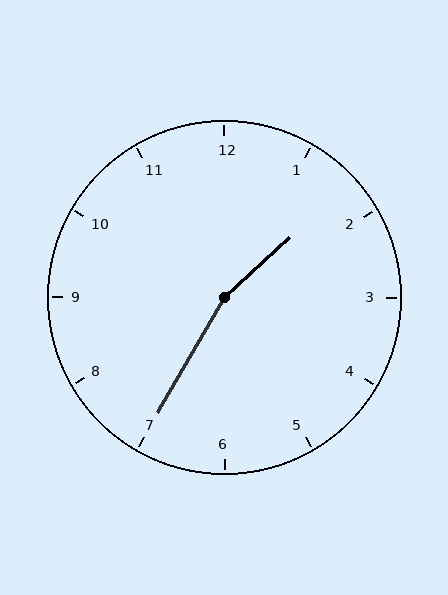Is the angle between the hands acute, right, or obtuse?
It is obtuse.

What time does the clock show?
1:35.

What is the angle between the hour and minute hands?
Approximately 162 degrees.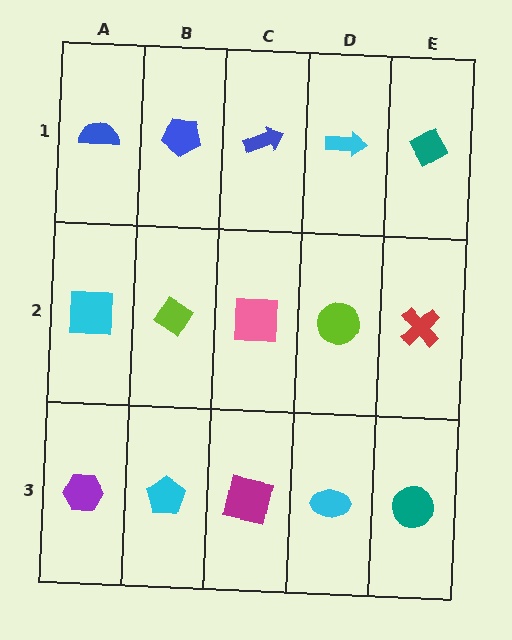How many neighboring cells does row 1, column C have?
3.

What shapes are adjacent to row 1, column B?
A lime diamond (row 2, column B), a blue semicircle (row 1, column A), a blue arrow (row 1, column C).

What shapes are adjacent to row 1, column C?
A pink square (row 2, column C), a blue pentagon (row 1, column B), a cyan arrow (row 1, column D).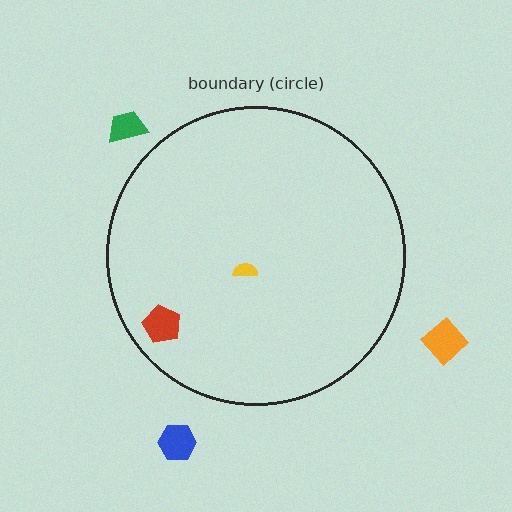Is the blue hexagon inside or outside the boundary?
Outside.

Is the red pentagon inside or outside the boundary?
Inside.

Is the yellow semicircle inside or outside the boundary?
Inside.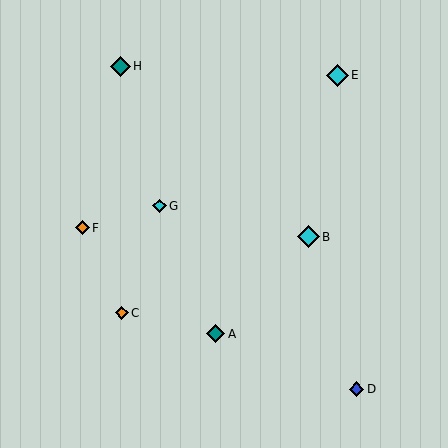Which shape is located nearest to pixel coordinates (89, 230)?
The orange diamond (labeled F) at (82, 228) is nearest to that location.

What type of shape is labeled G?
Shape G is a cyan diamond.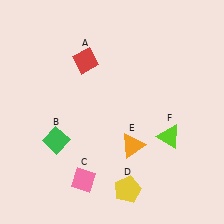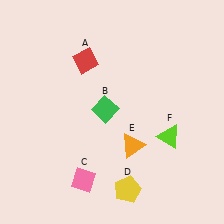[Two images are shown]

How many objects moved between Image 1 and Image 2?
1 object moved between the two images.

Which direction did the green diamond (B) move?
The green diamond (B) moved right.